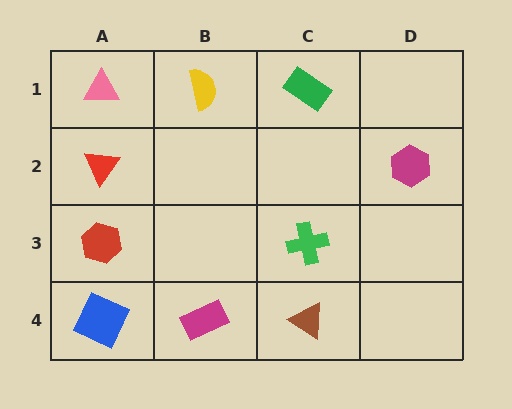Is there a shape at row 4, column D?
No, that cell is empty.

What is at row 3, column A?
A red hexagon.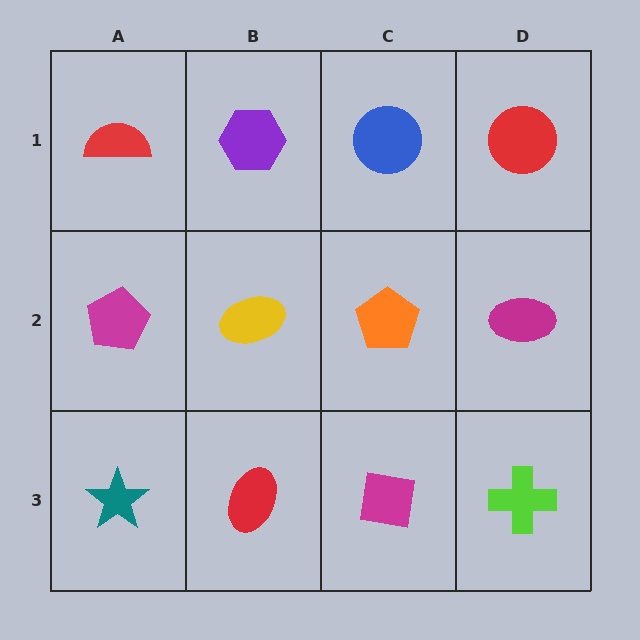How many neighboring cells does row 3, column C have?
3.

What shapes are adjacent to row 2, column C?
A blue circle (row 1, column C), a magenta square (row 3, column C), a yellow ellipse (row 2, column B), a magenta ellipse (row 2, column D).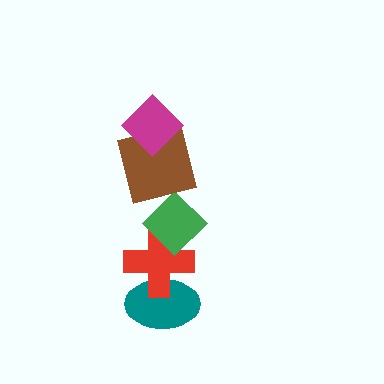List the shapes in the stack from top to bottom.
From top to bottom: the magenta diamond, the brown square, the green diamond, the red cross, the teal ellipse.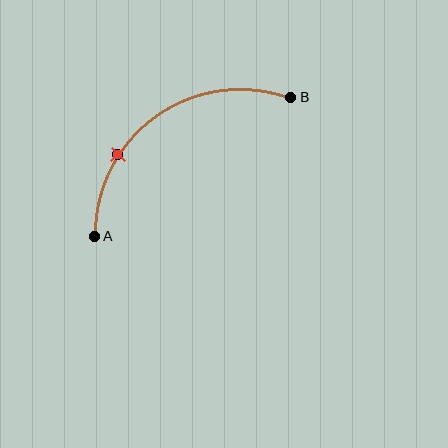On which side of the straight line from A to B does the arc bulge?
The arc bulges above and to the left of the straight line connecting A and B.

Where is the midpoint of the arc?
The arc midpoint is the point on the curve farthest from the straight line joining A and B. It sits above and to the left of that line.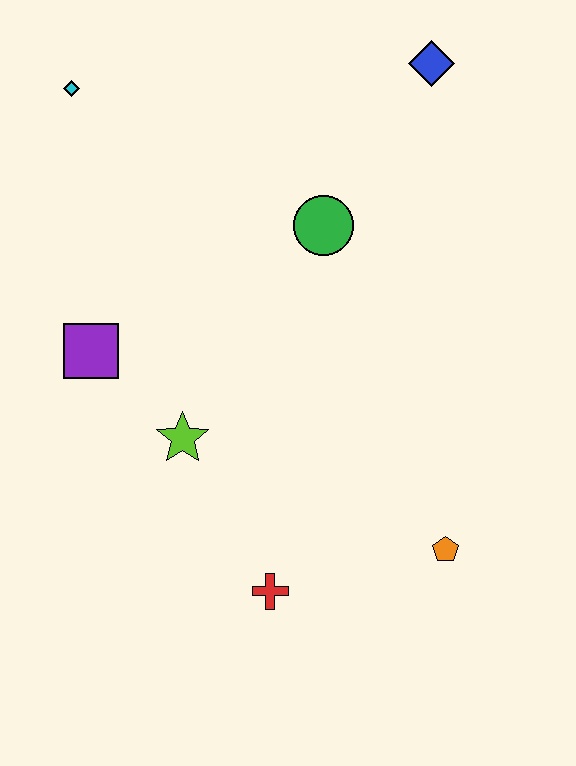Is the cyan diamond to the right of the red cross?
No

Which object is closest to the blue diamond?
The green circle is closest to the blue diamond.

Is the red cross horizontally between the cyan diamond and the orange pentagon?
Yes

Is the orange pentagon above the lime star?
No